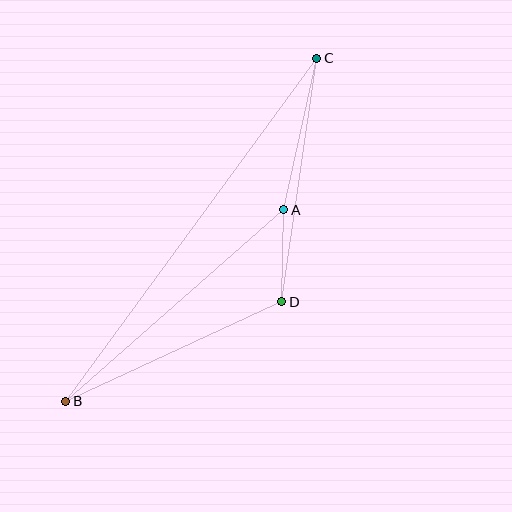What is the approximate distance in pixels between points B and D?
The distance between B and D is approximately 238 pixels.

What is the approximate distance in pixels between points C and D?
The distance between C and D is approximately 246 pixels.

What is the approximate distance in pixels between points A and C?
The distance between A and C is approximately 155 pixels.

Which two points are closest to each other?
Points A and D are closest to each other.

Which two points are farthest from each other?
Points B and C are farthest from each other.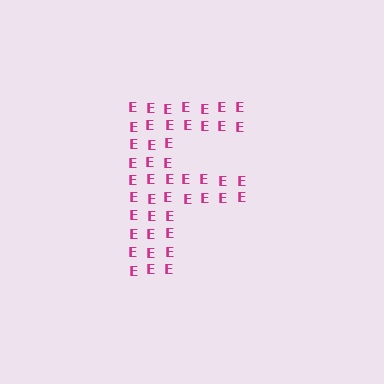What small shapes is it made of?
It is made of small letter E's.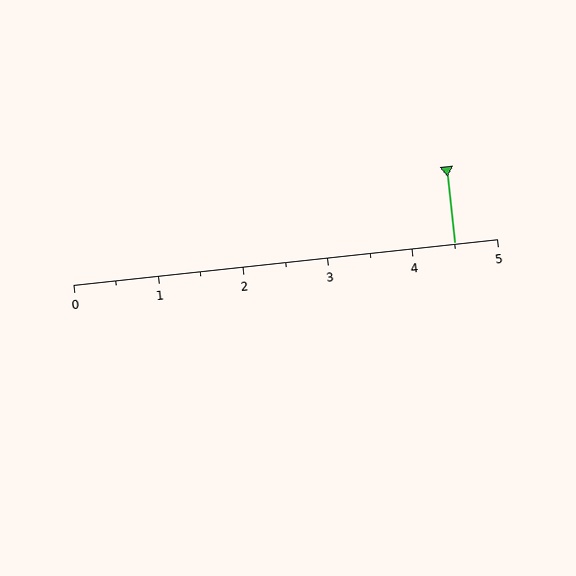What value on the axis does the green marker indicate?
The marker indicates approximately 4.5.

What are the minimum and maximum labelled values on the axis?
The axis runs from 0 to 5.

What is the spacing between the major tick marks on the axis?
The major ticks are spaced 1 apart.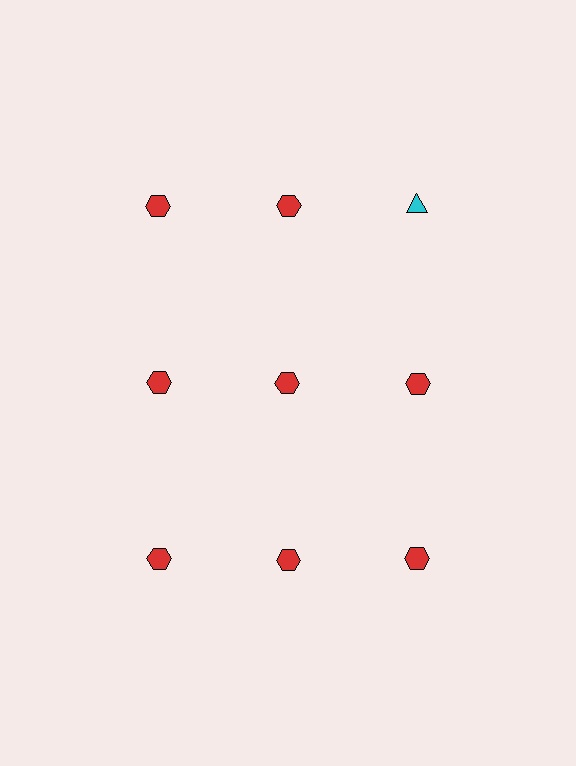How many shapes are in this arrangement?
There are 9 shapes arranged in a grid pattern.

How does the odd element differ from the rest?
It differs in both color (cyan instead of red) and shape (triangle instead of hexagon).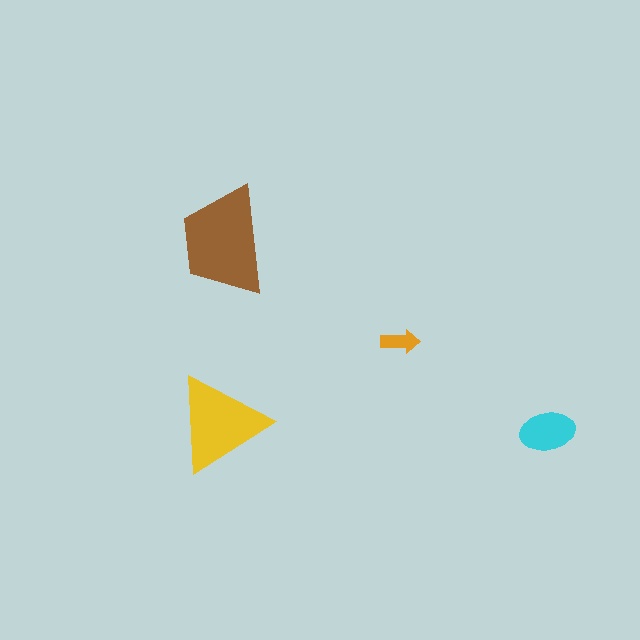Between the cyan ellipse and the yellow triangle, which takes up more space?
The yellow triangle.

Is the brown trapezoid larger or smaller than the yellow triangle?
Larger.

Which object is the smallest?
The orange arrow.